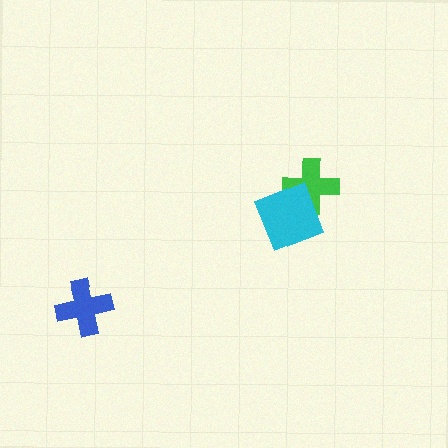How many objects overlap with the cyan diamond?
1 object overlaps with the cyan diamond.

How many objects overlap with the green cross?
1 object overlaps with the green cross.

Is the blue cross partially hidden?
No, no other shape covers it.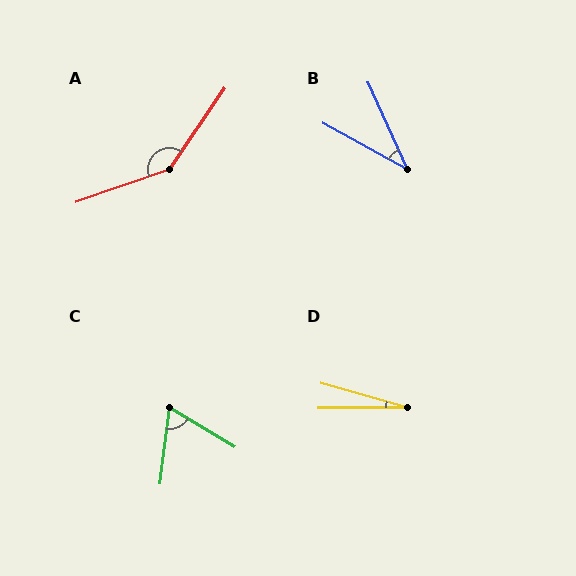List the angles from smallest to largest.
D (16°), B (37°), C (66°), A (143°).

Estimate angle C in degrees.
Approximately 66 degrees.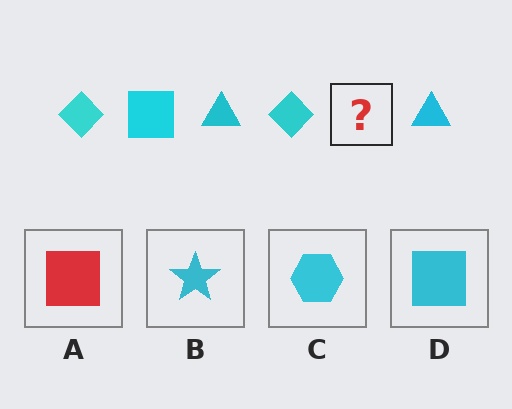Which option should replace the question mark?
Option D.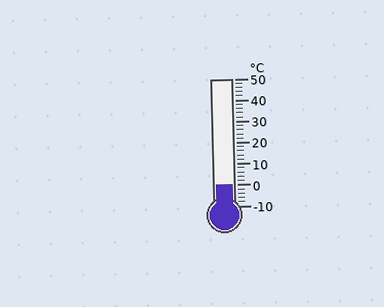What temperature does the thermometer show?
The thermometer shows approximately 0°C.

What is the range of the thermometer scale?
The thermometer scale ranges from -10°C to 50°C.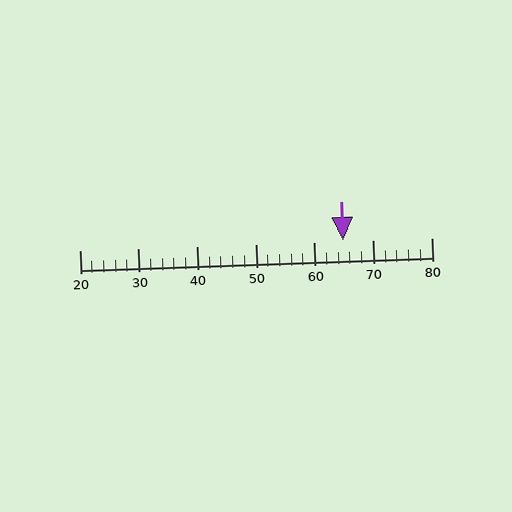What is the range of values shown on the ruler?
The ruler shows values from 20 to 80.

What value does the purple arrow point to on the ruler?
The purple arrow points to approximately 65.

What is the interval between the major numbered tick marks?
The major tick marks are spaced 10 units apart.